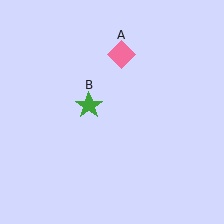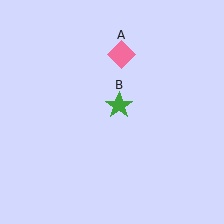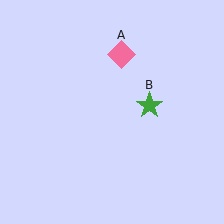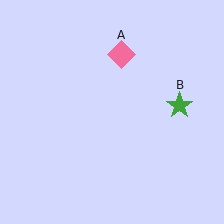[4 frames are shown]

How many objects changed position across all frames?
1 object changed position: green star (object B).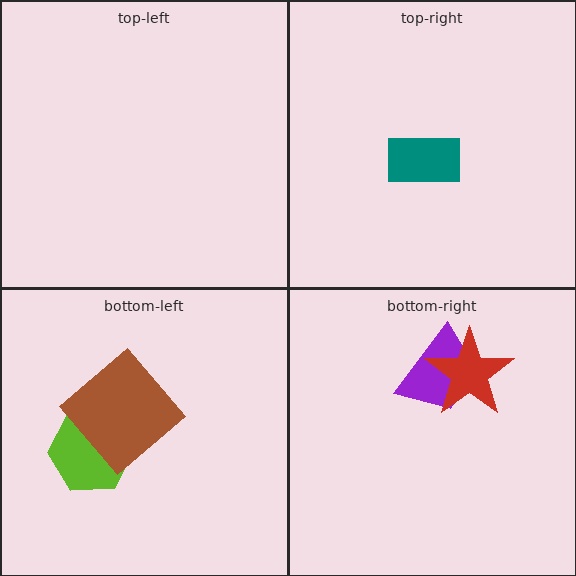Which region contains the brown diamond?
The bottom-left region.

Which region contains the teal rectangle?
The top-right region.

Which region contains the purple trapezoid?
The bottom-right region.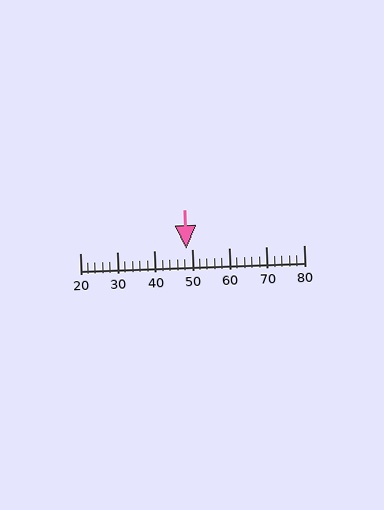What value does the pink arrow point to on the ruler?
The pink arrow points to approximately 48.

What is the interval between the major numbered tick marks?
The major tick marks are spaced 10 units apart.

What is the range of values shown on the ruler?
The ruler shows values from 20 to 80.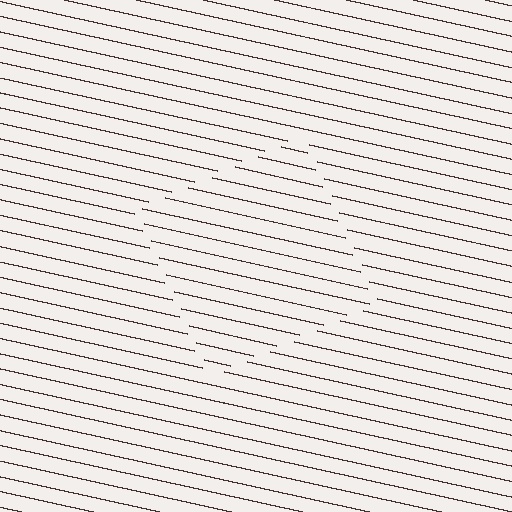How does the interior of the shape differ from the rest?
The interior of the shape contains the same grating, shifted by half a period — the contour is defined by the phase discontinuity where line-ends from the inner and outer gratings abut.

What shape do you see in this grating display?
An illusory square. The interior of the shape contains the same grating, shifted by half a period — the contour is defined by the phase discontinuity where line-ends from the inner and outer gratings abut.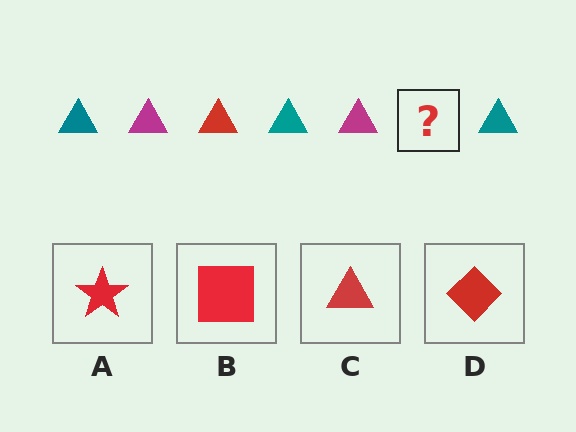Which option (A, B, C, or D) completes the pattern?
C.